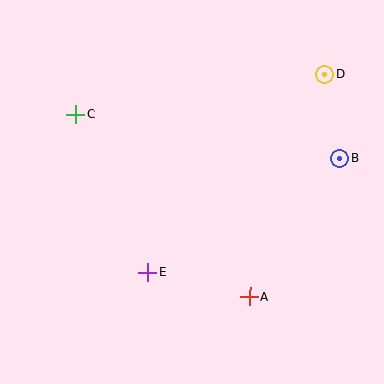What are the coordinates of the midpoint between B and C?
The midpoint between B and C is at (208, 136).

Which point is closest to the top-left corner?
Point C is closest to the top-left corner.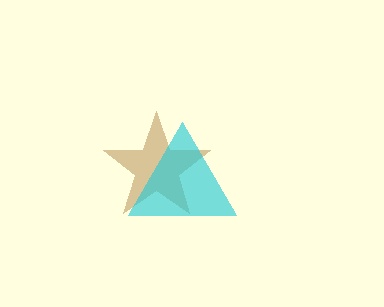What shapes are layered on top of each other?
The layered shapes are: a brown star, a cyan triangle.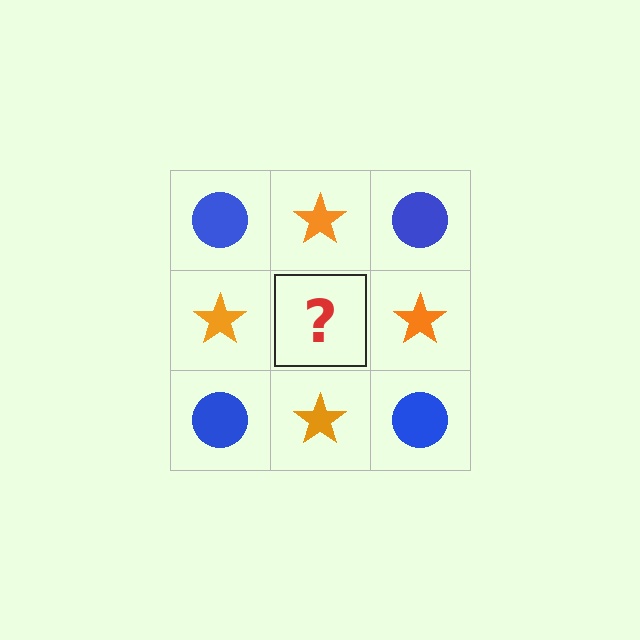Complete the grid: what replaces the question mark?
The question mark should be replaced with a blue circle.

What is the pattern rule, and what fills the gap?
The rule is that it alternates blue circle and orange star in a checkerboard pattern. The gap should be filled with a blue circle.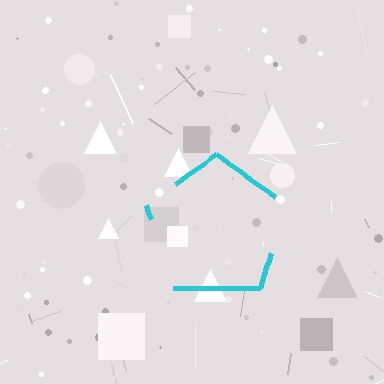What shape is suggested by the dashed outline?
The dashed outline suggests a pentagon.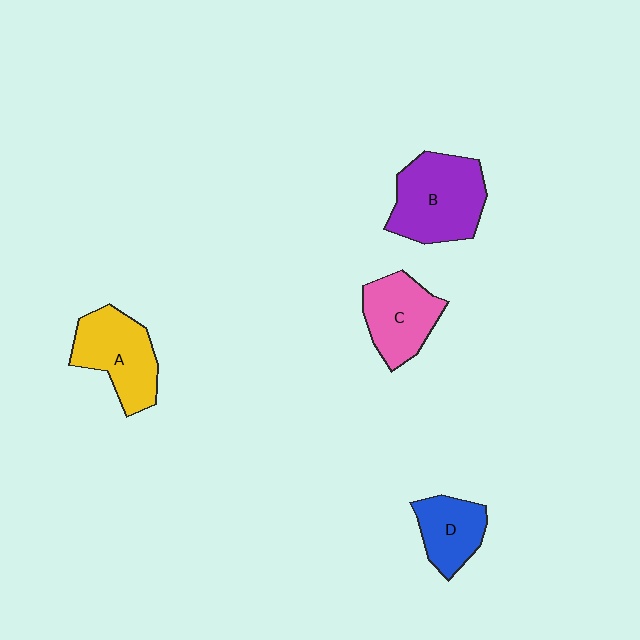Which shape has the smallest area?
Shape D (blue).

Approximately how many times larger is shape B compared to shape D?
Approximately 1.7 times.